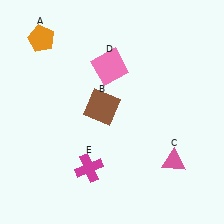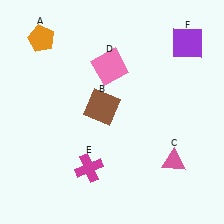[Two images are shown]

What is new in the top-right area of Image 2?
A purple square (F) was added in the top-right area of Image 2.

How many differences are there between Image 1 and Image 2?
There is 1 difference between the two images.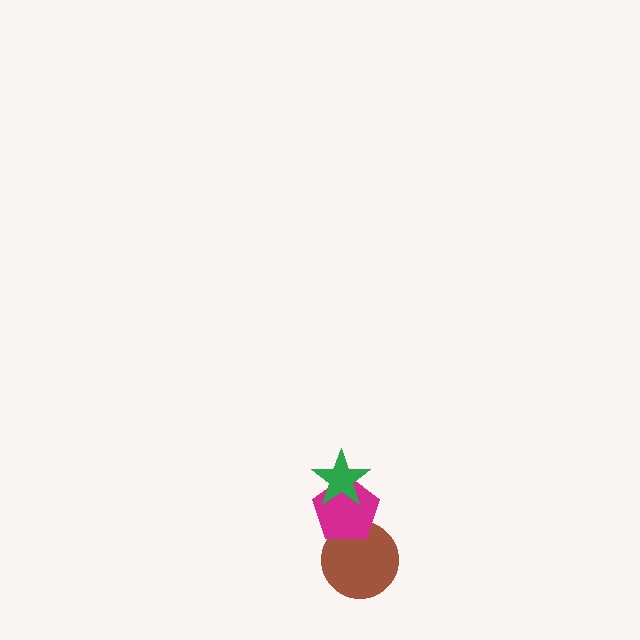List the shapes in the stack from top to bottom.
From top to bottom: the green star, the magenta pentagon, the brown circle.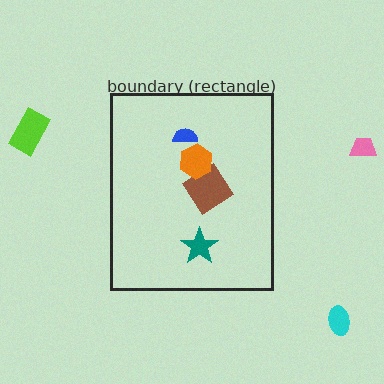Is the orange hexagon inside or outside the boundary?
Inside.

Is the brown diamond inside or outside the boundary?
Inside.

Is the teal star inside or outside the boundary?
Inside.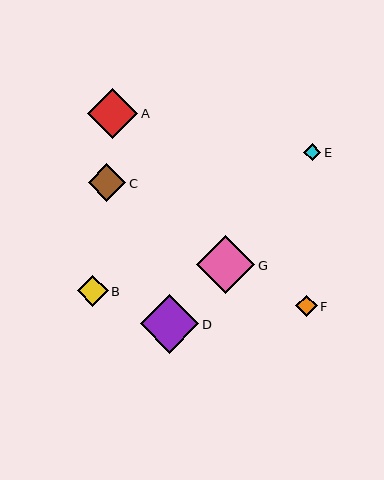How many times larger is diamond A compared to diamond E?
Diamond A is approximately 3.0 times the size of diamond E.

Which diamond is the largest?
Diamond D is the largest with a size of approximately 58 pixels.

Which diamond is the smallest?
Diamond E is the smallest with a size of approximately 17 pixels.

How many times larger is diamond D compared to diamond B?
Diamond D is approximately 1.9 times the size of diamond B.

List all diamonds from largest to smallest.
From largest to smallest: D, G, A, C, B, F, E.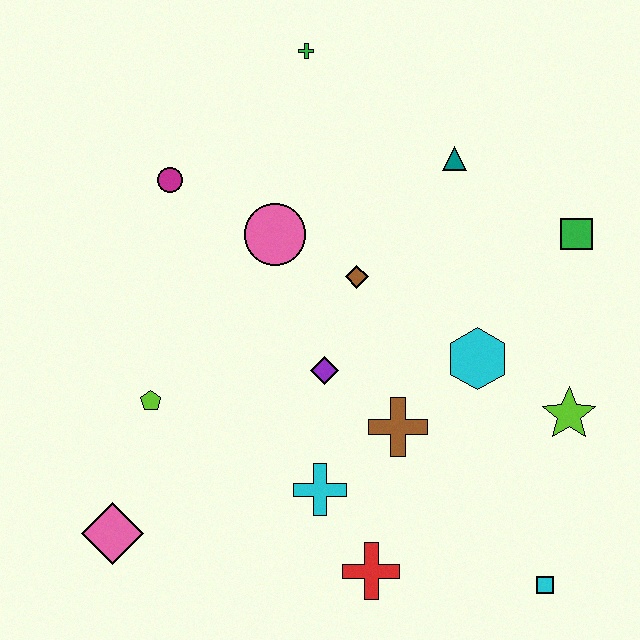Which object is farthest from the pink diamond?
The green square is farthest from the pink diamond.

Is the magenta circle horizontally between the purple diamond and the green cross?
No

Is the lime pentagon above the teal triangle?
No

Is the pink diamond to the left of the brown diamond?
Yes